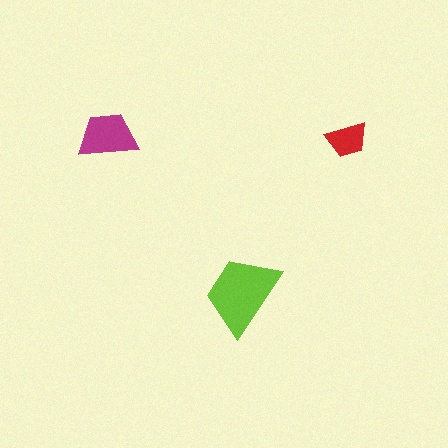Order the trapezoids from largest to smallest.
the lime one, the magenta one, the red one.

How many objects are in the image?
There are 3 objects in the image.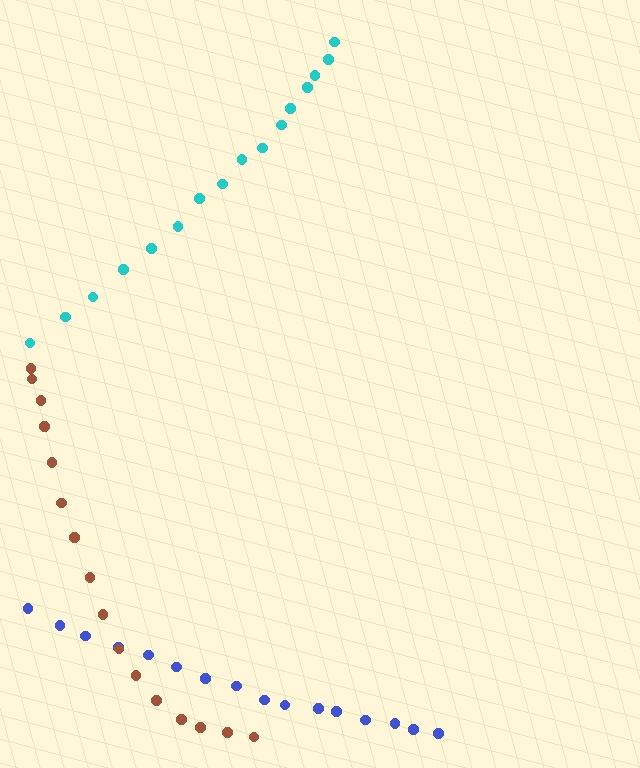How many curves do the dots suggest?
There are 3 distinct paths.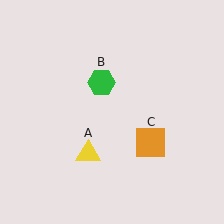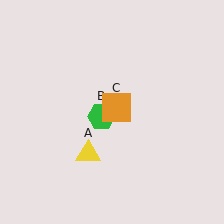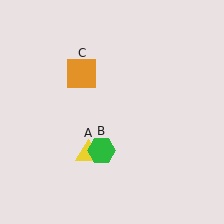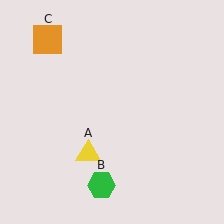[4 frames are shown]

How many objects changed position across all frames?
2 objects changed position: green hexagon (object B), orange square (object C).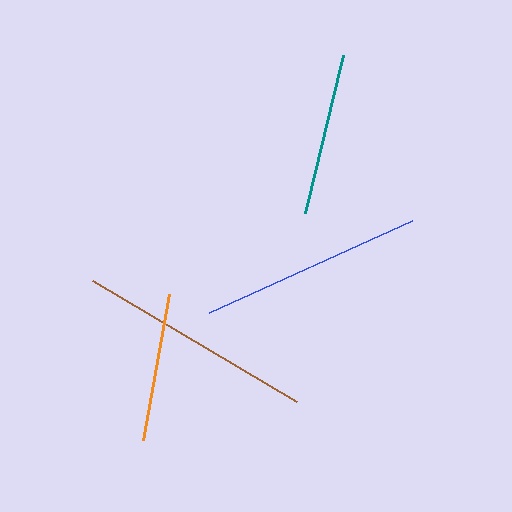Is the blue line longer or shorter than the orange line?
The blue line is longer than the orange line.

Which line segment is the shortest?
The orange line is the shortest at approximately 148 pixels.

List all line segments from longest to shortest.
From longest to shortest: brown, blue, teal, orange.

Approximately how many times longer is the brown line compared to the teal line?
The brown line is approximately 1.5 times the length of the teal line.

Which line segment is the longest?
The brown line is the longest at approximately 238 pixels.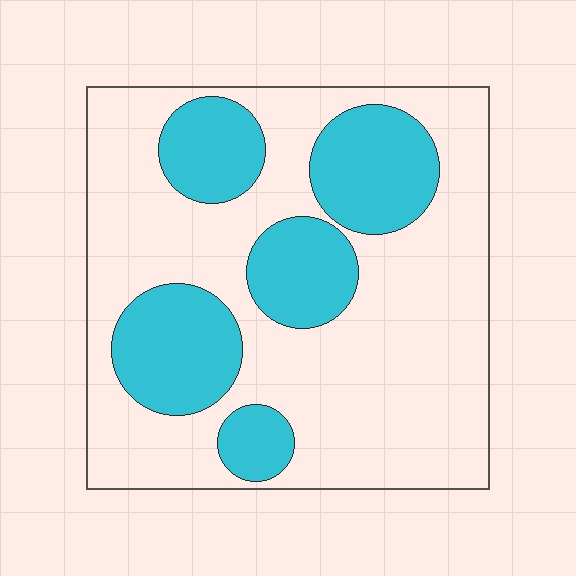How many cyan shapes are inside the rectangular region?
5.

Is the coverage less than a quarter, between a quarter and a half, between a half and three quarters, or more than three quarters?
Between a quarter and a half.